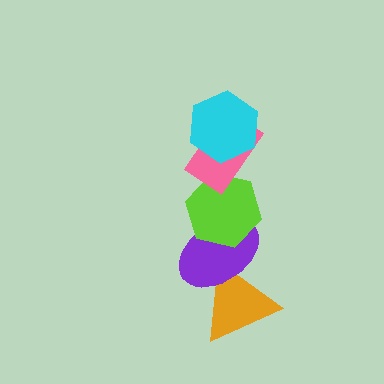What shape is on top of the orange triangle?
The purple ellipse is on top of the orange triangle.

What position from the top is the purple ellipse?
The purple ellipse is 4th from the top.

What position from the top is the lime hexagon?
The lime hexagon is 3rd from the top.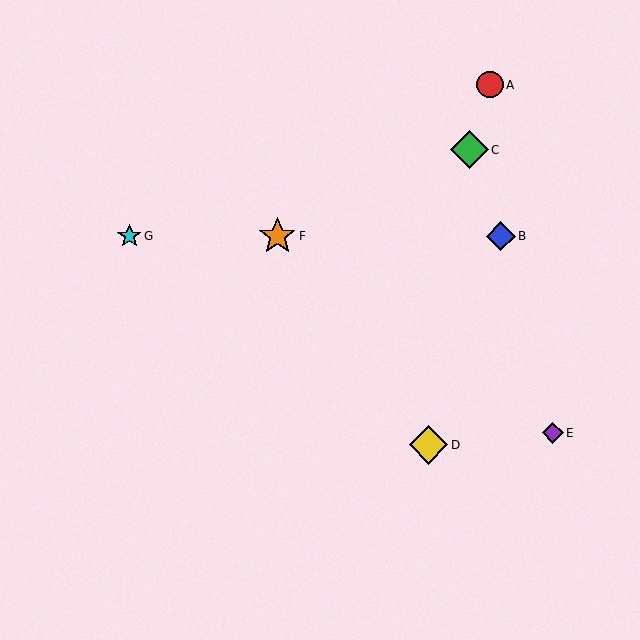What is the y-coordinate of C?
Object C is at y≈150.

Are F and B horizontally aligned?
Yes, both are at y≈236.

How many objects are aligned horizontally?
3 objects (B, F, G) are aligned horizontally.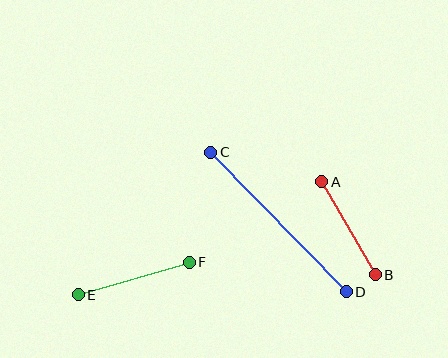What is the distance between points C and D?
The distance is approximately 194 pixels.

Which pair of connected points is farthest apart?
Points C and D are farthest apart.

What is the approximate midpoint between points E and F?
The midpoint is at approximately (134, 279) pixels.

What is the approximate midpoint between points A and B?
The midpoint is at approximately (348, 228) pixels.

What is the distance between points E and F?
The distance is approximately 116 pixels.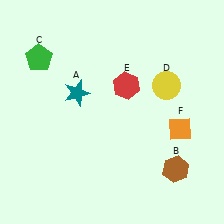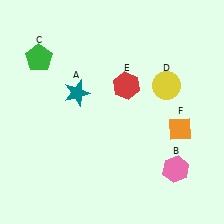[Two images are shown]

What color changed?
The hexagon (B) changed from brown in Image 1 to pink in Image 2.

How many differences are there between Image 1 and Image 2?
There is 1 difference between the two images.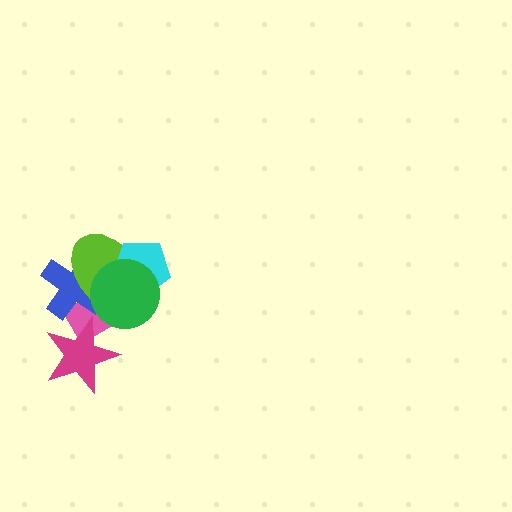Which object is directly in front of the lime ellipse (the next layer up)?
The cyan pentagon is directly in front of the lime ellipse.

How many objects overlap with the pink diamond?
4 objects overlap with the pink diamond.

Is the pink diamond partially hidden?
Yes, it is partially covered by another shape.